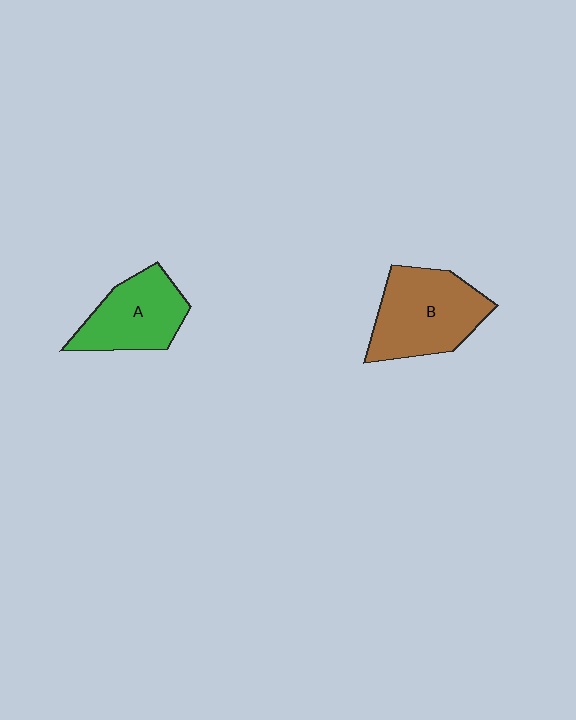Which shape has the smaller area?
Shape A (green).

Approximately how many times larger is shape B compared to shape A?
Approximately 1.3 times.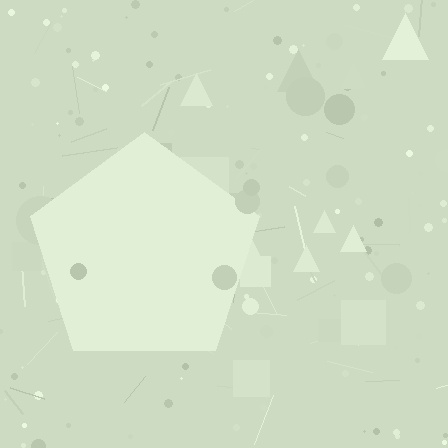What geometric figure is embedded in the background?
A pentagon is embedded in the background.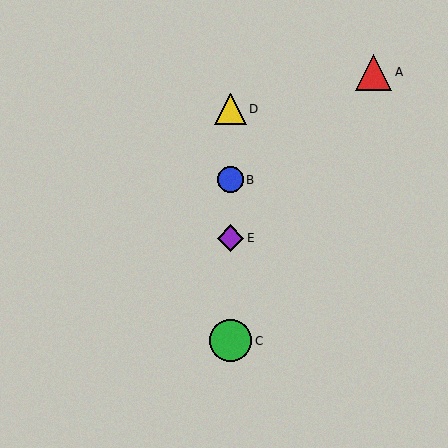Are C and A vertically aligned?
No, C is at x≈231 and A is at x≈374.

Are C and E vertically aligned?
Yes, both are at x≈231.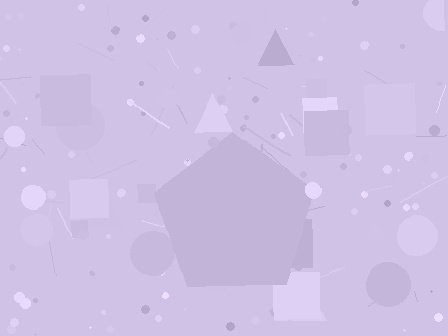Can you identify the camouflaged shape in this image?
The camouflaged shape is a pentagon.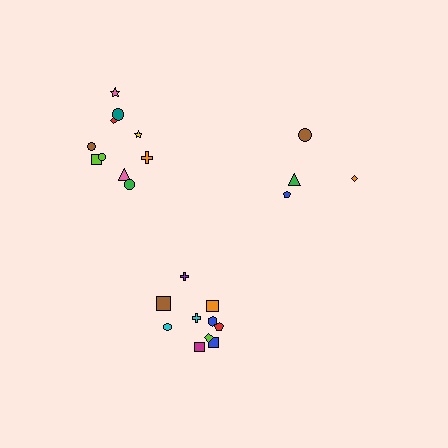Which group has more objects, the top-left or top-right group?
The top-left group.